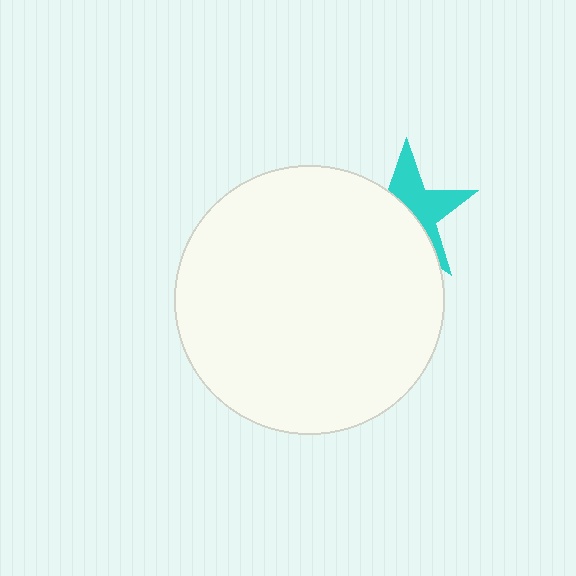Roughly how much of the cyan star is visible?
About half of it is visible (roughly 46%).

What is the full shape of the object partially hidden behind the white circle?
The partially hidden object is a cyan star.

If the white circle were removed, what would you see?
You would see the complete cyan star.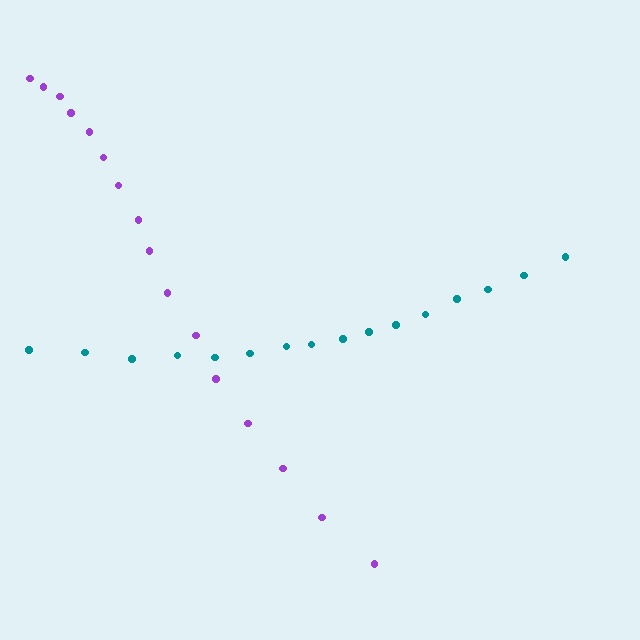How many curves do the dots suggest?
There are 2 distinct paths.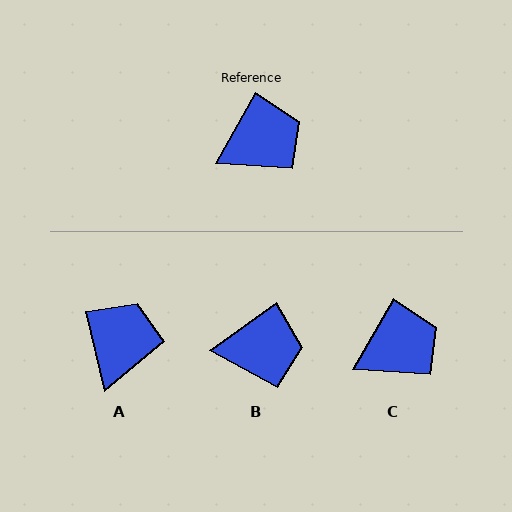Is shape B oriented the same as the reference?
No, it is off by about 25 degrees.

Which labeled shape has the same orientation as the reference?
C.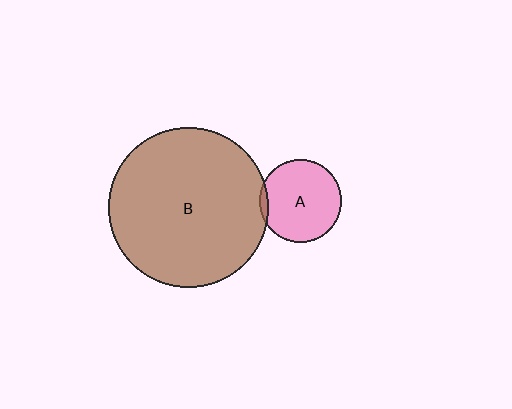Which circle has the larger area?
Circle B (brown).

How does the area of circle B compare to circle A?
Approximately 3.8 times.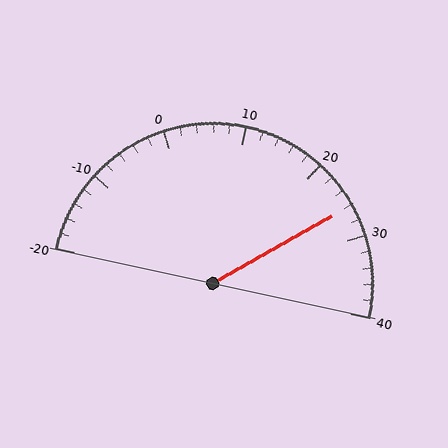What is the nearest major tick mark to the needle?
The nearest major tick mark is 30.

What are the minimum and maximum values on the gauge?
The gauge ranges from -20 to 40.